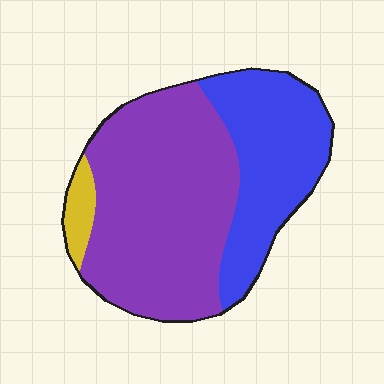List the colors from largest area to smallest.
From largest to smallest: purple, blue, yellow.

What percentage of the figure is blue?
Blue covers 35% of the figure.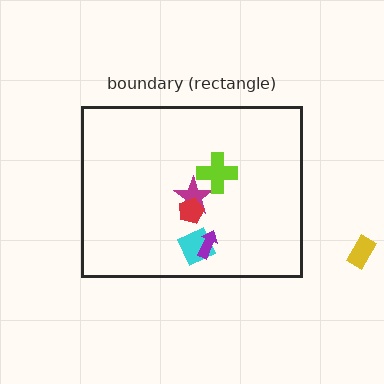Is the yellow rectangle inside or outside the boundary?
Outside.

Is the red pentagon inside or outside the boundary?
Inside.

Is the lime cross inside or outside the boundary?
Inside.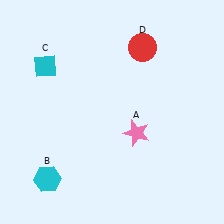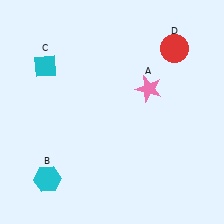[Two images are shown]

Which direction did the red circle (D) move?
The red circle (D) moved right.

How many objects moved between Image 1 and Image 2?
2 objects moved between the two images.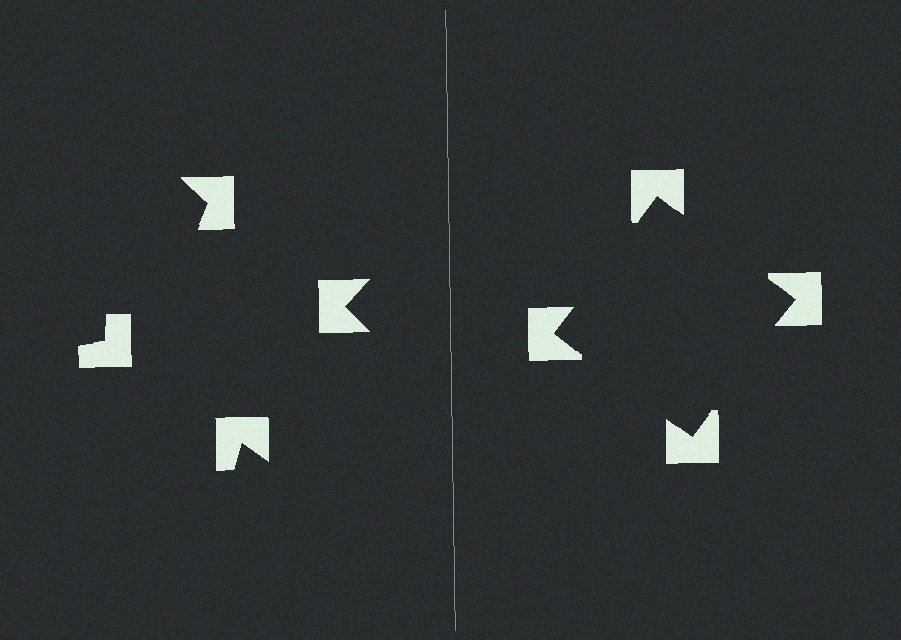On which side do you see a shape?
An illusory square appears on the right side. On the left side the wedge cuts are rotated, so no coherent shape forms.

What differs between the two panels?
The notched squares are positioned identically on both sides; only the wedge orientations differ. On the right they align to a square; on the left they are misaligned.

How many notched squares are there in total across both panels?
8 — 4 on each side.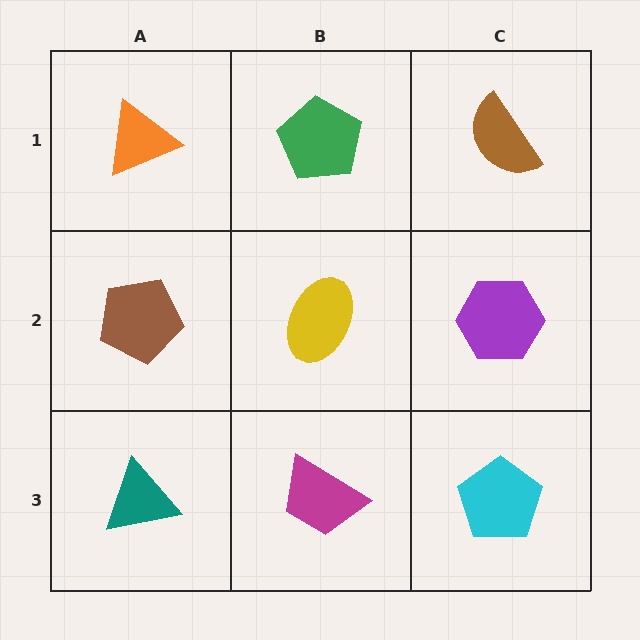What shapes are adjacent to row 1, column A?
A brown pentagon (row 2, column A), a green pentagon (row 1, column B).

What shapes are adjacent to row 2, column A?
An orange triangle (row 1, column A), a teal triangle (row 3, column A), a yellow ellipse (row 2, column B).